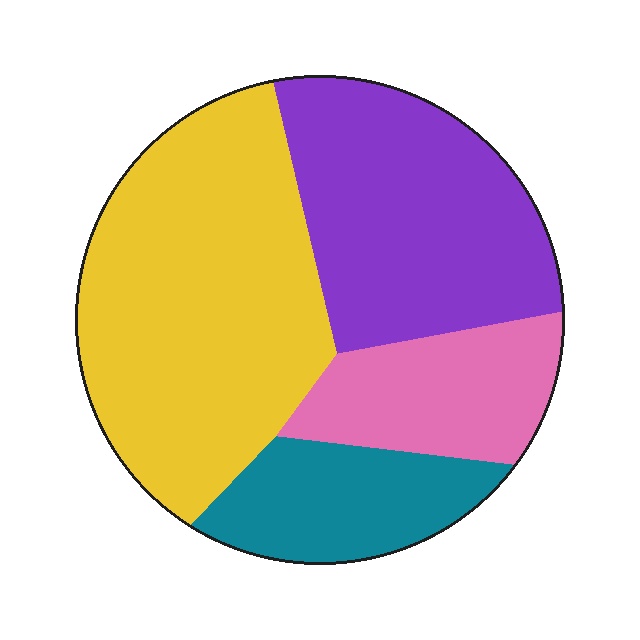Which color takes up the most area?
Yellow, at roughly 40%.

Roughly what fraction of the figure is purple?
Purple covers roughly 30% of the figure.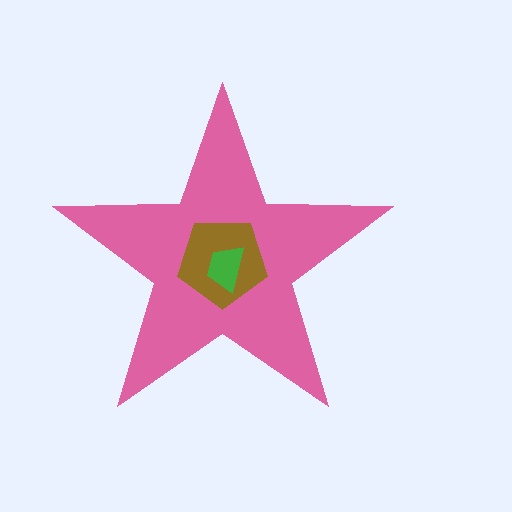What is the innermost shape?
The green trapezoid.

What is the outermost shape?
The pink star.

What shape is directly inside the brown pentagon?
The green trapezoid.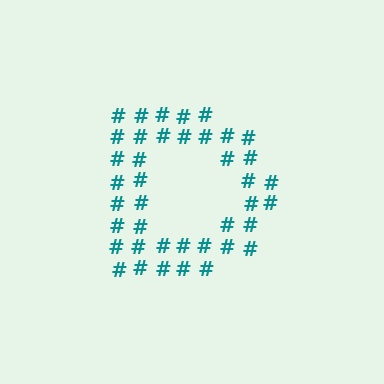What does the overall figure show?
The overall figure shows the letter D.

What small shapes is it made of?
It is made of small hash symbols.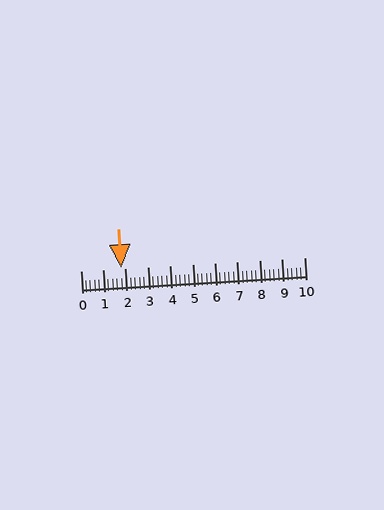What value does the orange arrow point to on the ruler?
The orange arrow points to approximately 1.8.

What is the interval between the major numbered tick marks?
The major tick marks are spaced 1 units apart.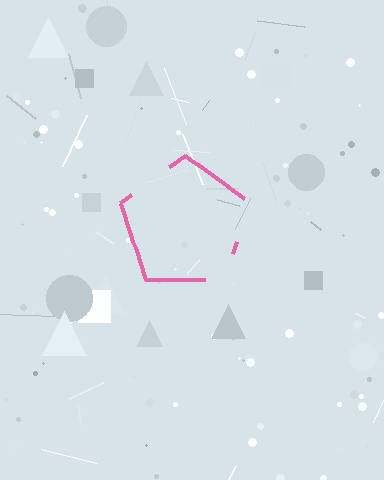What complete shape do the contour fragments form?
The contour fragments form a pentagon.